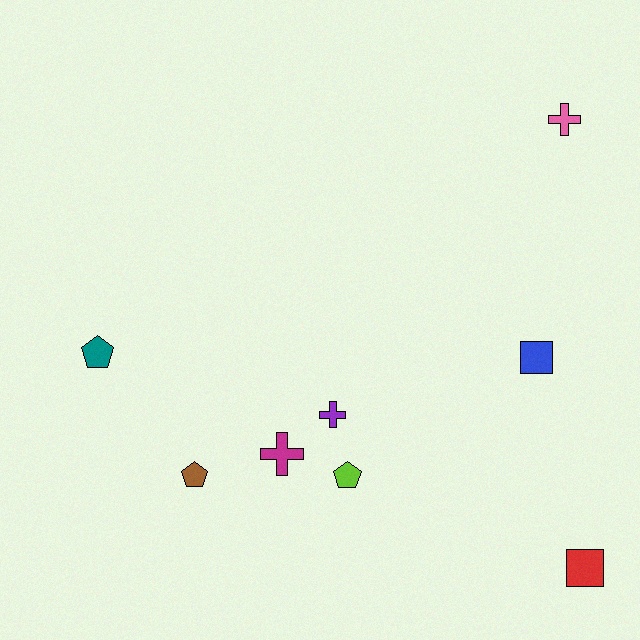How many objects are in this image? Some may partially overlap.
There are 8 objects.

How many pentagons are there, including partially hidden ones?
There are 3 pentagons.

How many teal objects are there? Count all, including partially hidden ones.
There is 1 teal object.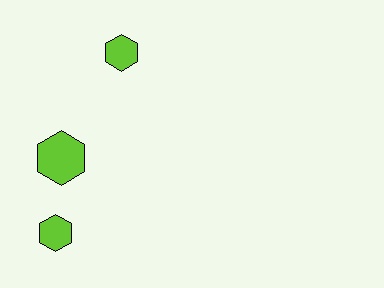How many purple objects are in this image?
There are no purple objects.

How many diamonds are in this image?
There are no diamonds.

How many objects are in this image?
There are 3 objects.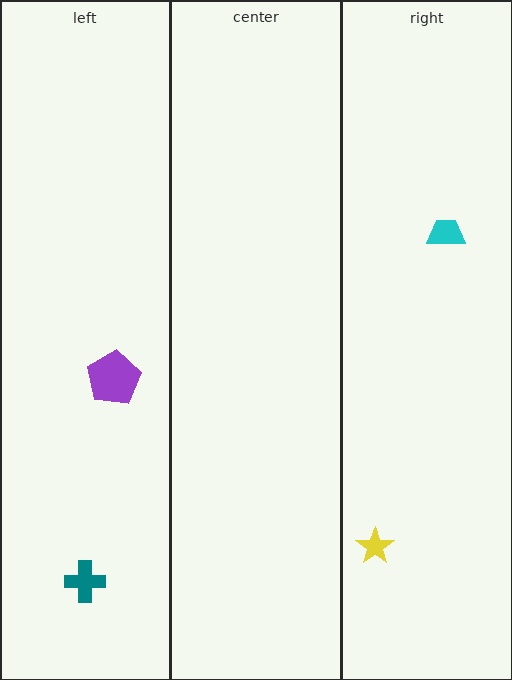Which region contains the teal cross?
The left region.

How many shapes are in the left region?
2.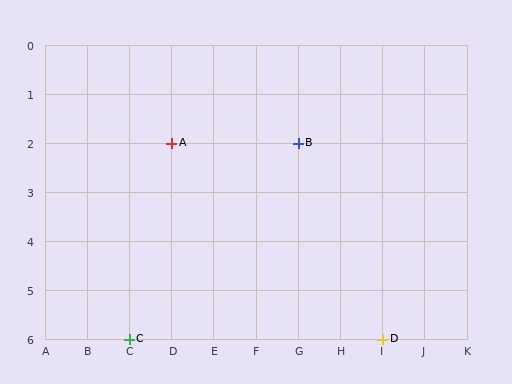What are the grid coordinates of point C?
Point C is at grid coordinates (C, 6).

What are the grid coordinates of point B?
Point B is at grid coordinates (G, 2).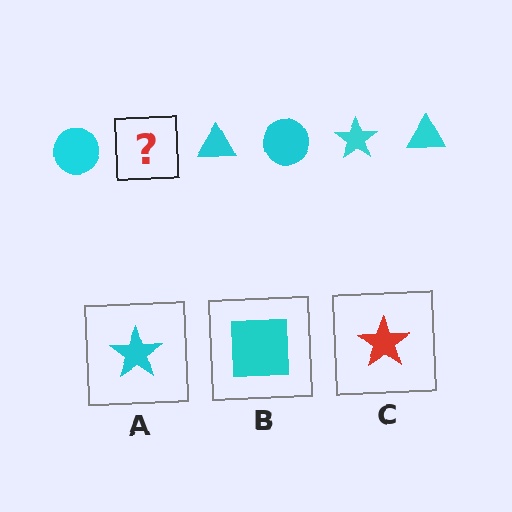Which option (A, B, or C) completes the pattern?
A.